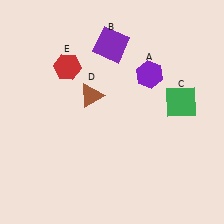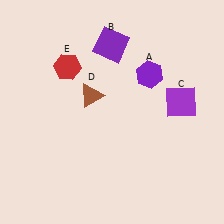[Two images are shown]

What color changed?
The square (C) changed from green in Image 1 to purple in Image 2.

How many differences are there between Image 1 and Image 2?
There is 1 difference between the two images.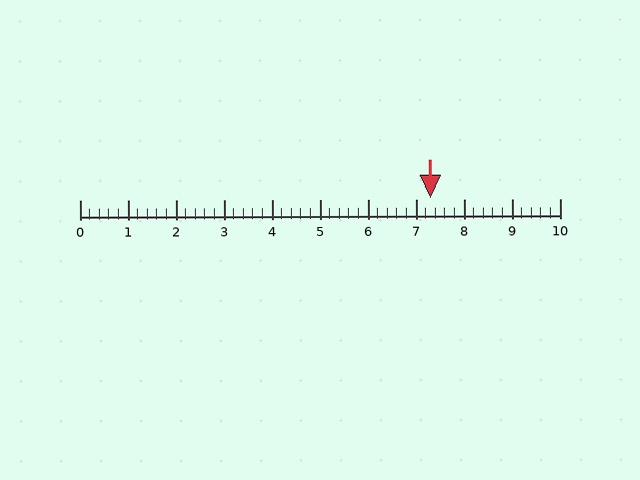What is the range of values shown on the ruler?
The ruler shows values from 0 to 10.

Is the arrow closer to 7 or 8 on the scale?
The arrow is closer to 7.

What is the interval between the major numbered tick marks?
The major tick marks are spaced 1 units apart.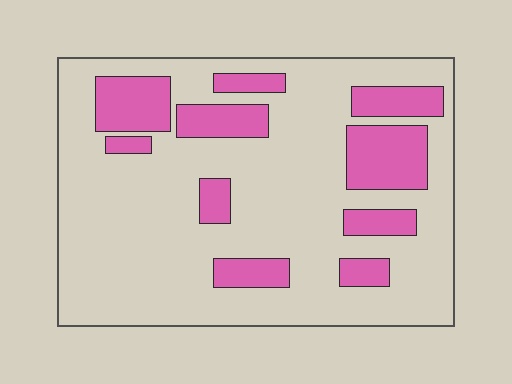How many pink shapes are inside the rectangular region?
10.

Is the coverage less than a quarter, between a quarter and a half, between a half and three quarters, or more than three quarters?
Less than a quarter.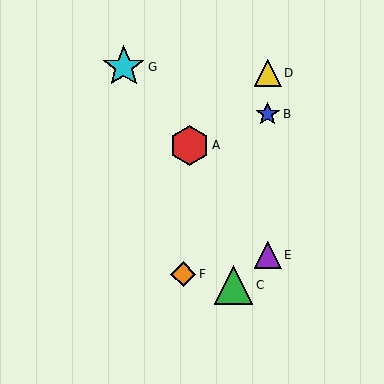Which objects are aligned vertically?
Objects B, D, E are aligned vertically.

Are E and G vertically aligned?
No, E is at x≈268 and G is at x≈124.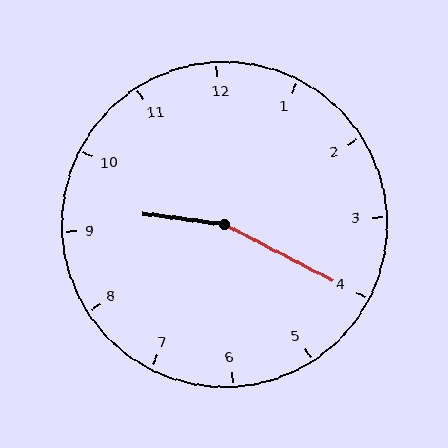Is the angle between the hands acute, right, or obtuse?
It is obtuse.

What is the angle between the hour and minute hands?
Approximately 160 degrees.